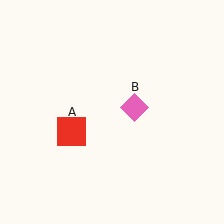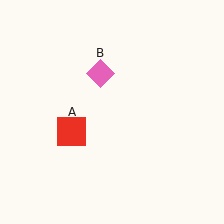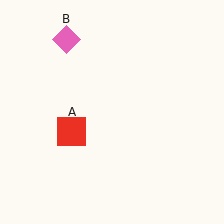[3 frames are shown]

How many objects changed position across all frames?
1 object changed position: pink diamond (object B).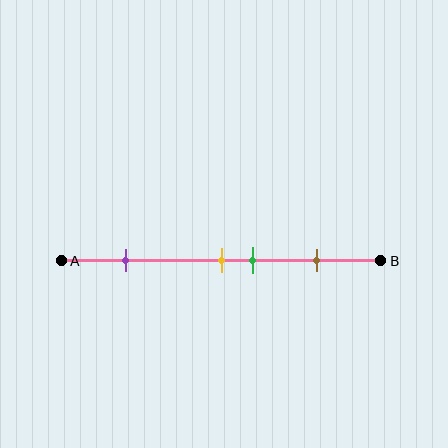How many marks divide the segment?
There are 4 marks dividing the segment.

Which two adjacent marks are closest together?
The yellow and green marks are the closest adjacent pair.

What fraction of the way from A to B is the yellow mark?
The yellow mark is approximately 50% (0.5) of the way from A to B.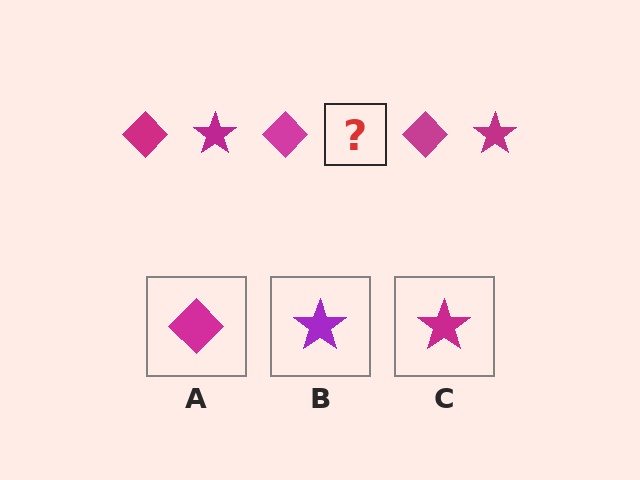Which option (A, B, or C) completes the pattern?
C.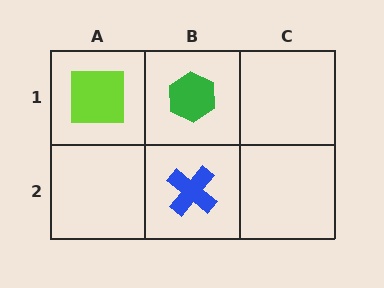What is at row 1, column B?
A green hexagon.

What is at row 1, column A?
A lime square.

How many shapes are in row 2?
1 shape.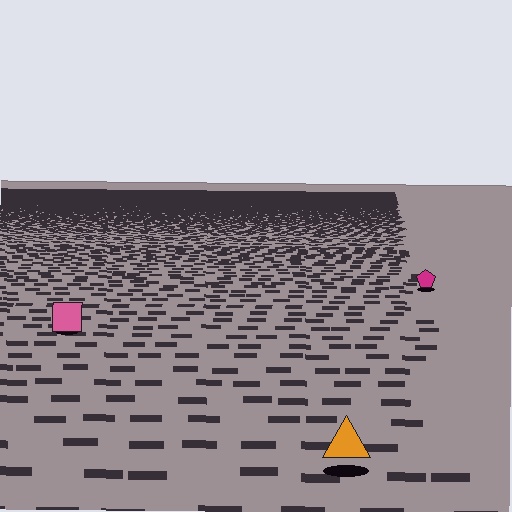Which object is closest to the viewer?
The orange triangle is closest. The texture marks near it are larger and more spread out.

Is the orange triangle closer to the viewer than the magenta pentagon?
Yes. The orange triangle is closer — you can tell from the texture gradient: the ground texture is coarser near it.